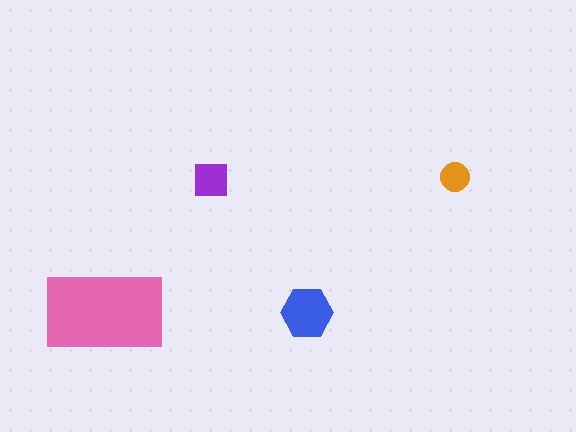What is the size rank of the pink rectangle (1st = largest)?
1st.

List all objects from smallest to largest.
The orange circle, the purple square, the blue hexagon, the pink rectangle.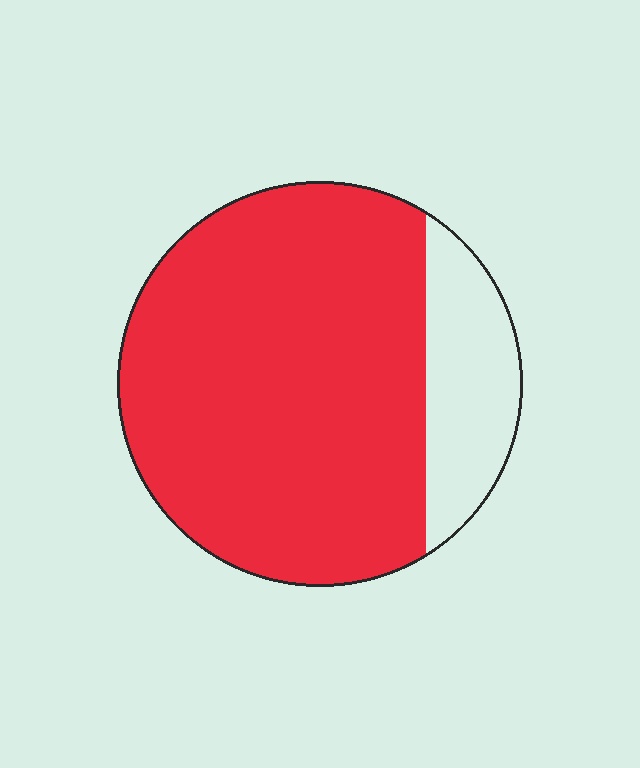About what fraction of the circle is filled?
About five sixths (5/6).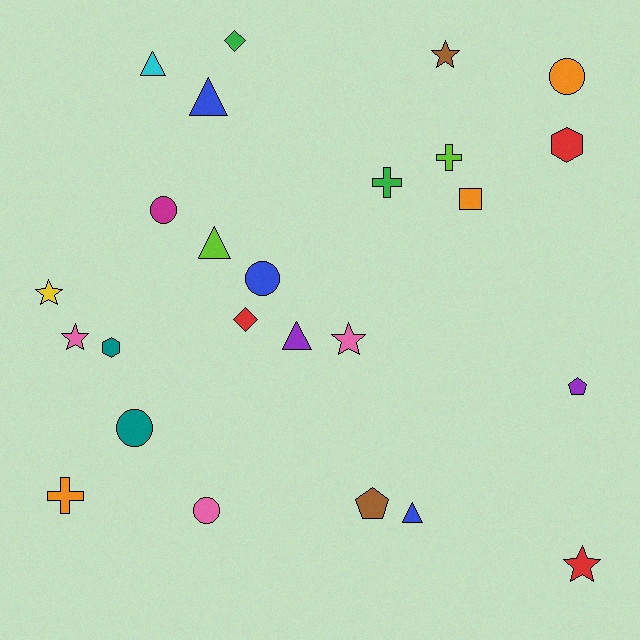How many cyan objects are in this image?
There is 1 cyan object.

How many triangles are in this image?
There are 5 triangles.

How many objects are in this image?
There are 25 objects.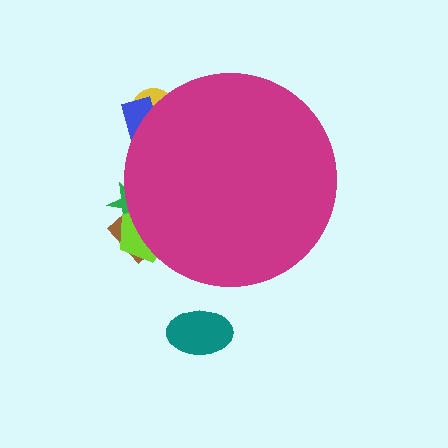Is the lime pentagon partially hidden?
Yes, the lime pentagon is partially hidden behind the magenta circle.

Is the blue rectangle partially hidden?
Yes, the blue rectangle is partially hidden behind the magenta circle.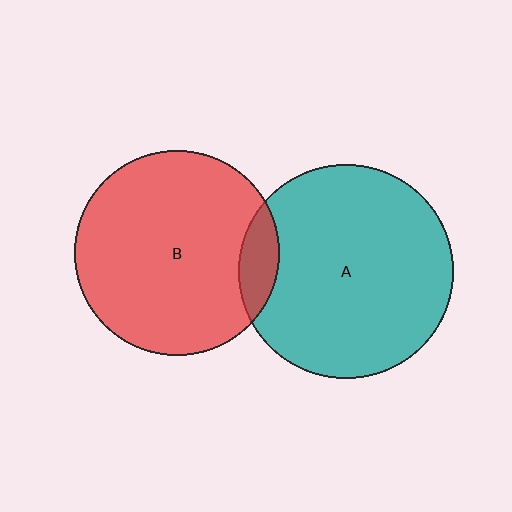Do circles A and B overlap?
Yes.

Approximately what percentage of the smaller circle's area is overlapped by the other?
Approximately 10%.